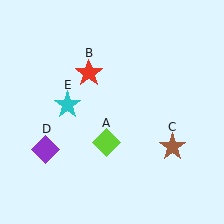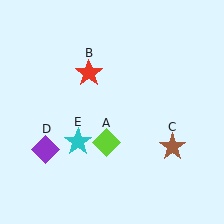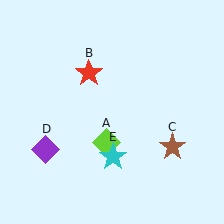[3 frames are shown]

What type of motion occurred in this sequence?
The cyan star (object E) rotated counterclockwise around the center of the scene.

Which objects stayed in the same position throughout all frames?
Lime diamond (object A) and red star (object B) and brown star (object C) and purple diamond (object D) remained stationary.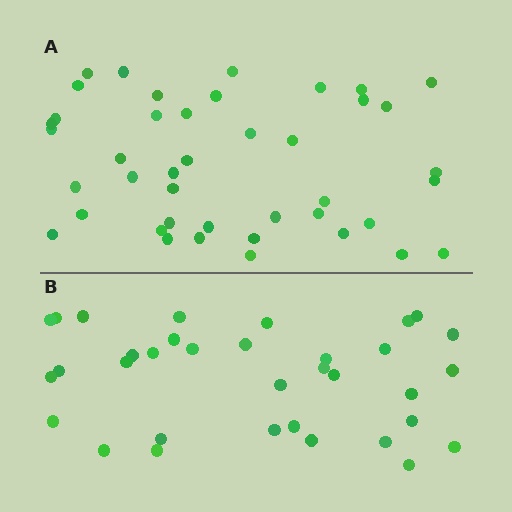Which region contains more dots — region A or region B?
Region A (the top region) has more dots.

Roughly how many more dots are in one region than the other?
Region A has roughly 8 or so more dots than region B.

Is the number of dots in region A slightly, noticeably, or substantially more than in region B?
Region A has only slightly more — the two regions are fairly close. The ratio is roughly 1.2 to 1.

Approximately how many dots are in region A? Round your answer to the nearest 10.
About 40 dots. (The exact count is 42, which rounds to 40.)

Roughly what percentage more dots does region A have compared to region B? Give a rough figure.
About 25% more.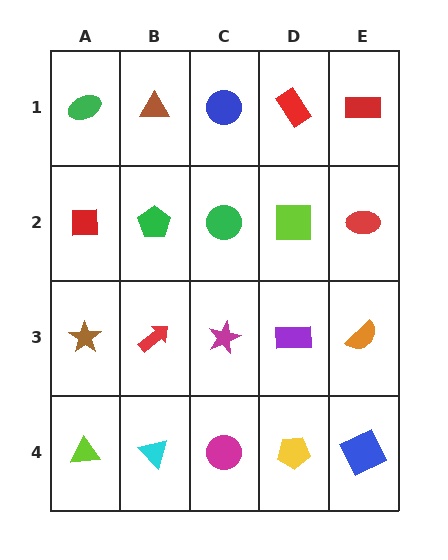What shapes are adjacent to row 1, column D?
A lime square (row 2, column D), a blue circle (row 1, column C), a red rectangle (row 1, column E).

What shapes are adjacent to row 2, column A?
A green ellipse (row 1, column A), a brown star (row 3, column A), a green pentagon (row 2, column B).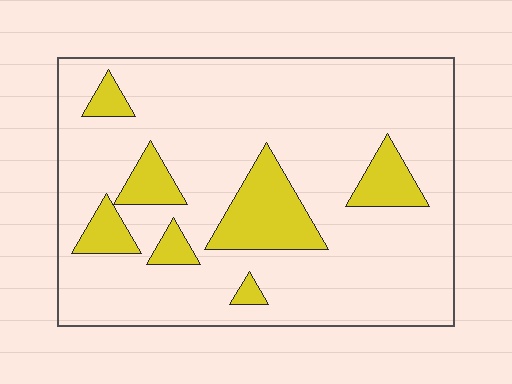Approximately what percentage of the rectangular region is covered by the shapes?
Approximately 15%.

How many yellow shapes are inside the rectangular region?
7.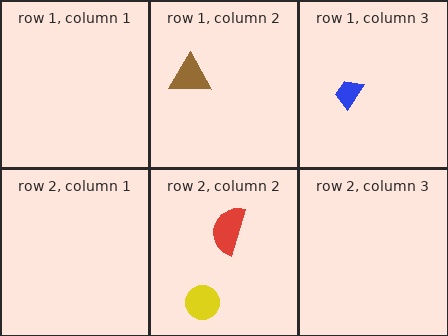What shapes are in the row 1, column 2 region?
The brown triangle.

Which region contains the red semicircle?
The row 2, column 2 region.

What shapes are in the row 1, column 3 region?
The blue trapezoid.